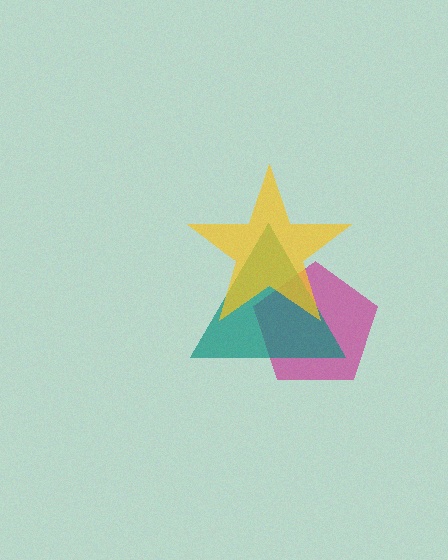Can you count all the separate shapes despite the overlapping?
Yes, there are 3 separate shapes.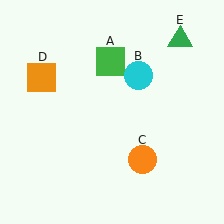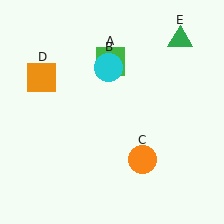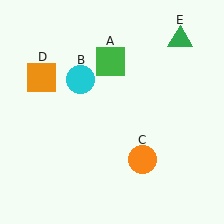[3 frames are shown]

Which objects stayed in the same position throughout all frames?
Green square (object A) and orange circle (object C) and orange square (object D) and green triangle (object E) remained stationary.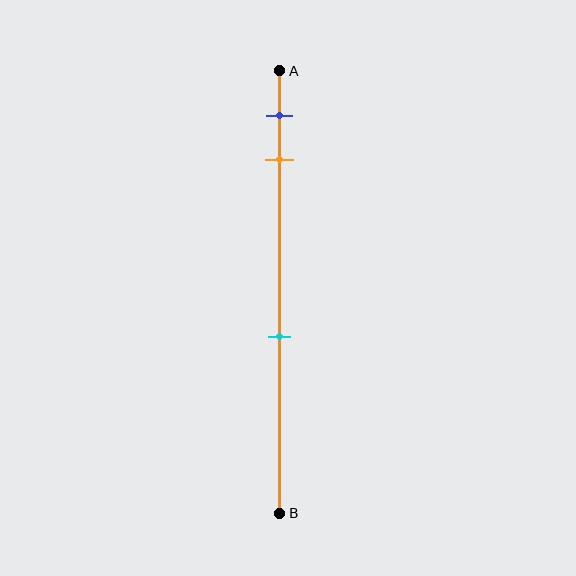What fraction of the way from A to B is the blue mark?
The blue mark is approximately 10% (0.1) of the way from A to B.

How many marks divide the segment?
There are 3 marks dividing the segment.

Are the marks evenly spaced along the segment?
No, the marks are not evenly spaced.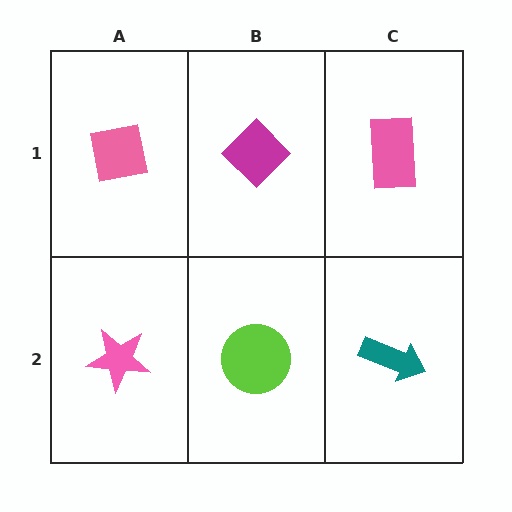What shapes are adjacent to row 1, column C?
A teal arrow (row 2, column C), a magenta diamond (row 1, column B).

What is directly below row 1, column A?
A pink star.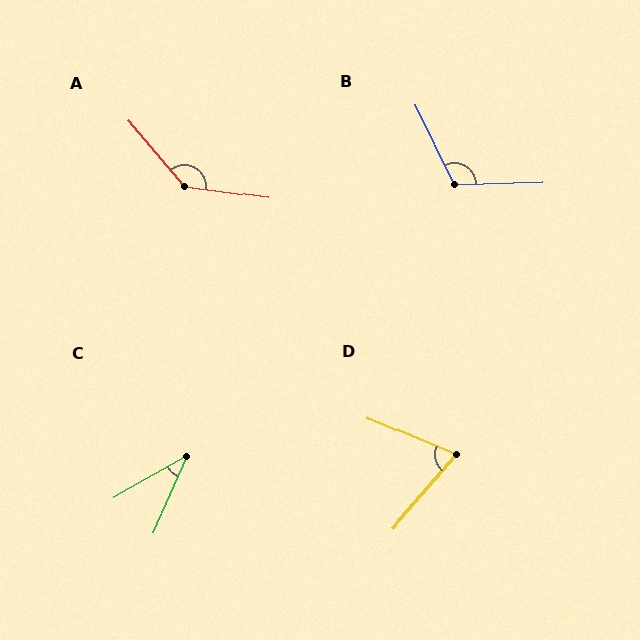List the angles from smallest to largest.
C (36°), D (72°), B (114°), A (138°).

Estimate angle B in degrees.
Approximately 114 degrees.